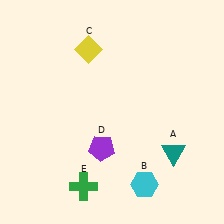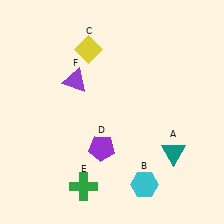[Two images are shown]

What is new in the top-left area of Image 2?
A purple triangle (F) was added in the top-left area of Image 2.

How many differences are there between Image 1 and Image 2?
There is 1 difference between the two images.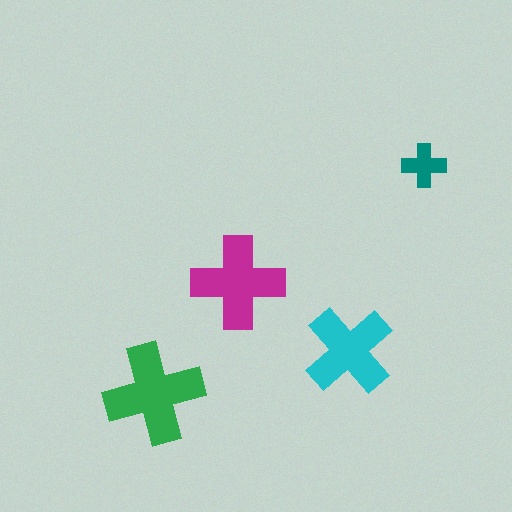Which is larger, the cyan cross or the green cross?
The green one.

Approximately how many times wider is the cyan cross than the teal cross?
About 2 times wider.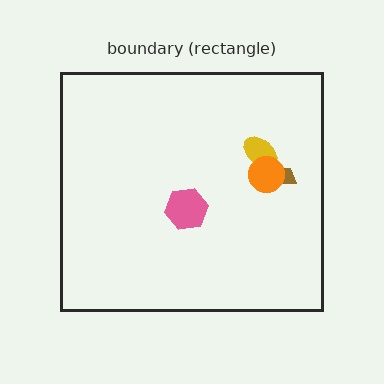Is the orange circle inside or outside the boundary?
Inside.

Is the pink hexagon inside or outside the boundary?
Inside.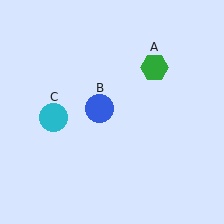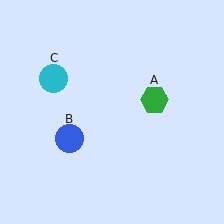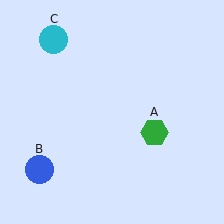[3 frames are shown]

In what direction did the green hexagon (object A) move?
The green hexagon (object A) moved down.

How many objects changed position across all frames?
3 objects changed position: green hexagon (object A), blue circle (object B), cyan circle (object C).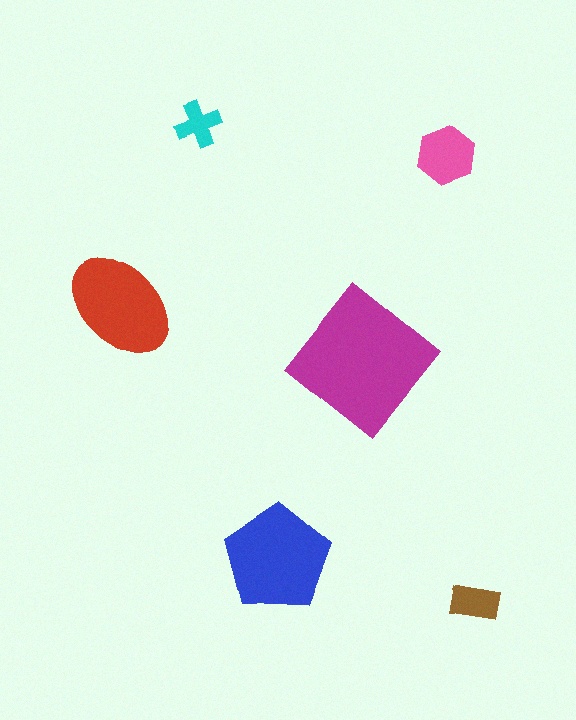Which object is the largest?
The magenta diamond.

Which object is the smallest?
The cyan cross.